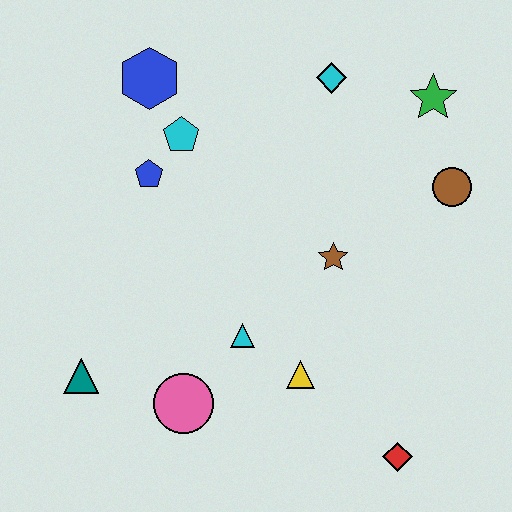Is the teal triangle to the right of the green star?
No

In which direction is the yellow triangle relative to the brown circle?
The yellow triangle is below the brown circle.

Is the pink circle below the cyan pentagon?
Yes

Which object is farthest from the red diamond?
The blue hexagon is farthest from the red diamond.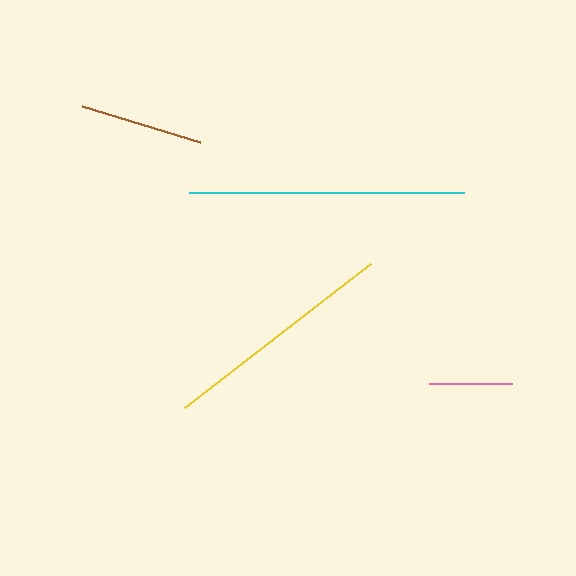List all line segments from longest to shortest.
From longest to shortest: cyan, yellow, brown, pink.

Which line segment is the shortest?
The pink line is the shortest at approximately 83 pixels.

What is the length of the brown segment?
The brown segment is approximately 124 pixels long.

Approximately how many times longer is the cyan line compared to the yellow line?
The cyan line is approximately 1.2 times the length of the yellow line.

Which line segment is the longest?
The cyan line is the longest at approximately 275 pixels.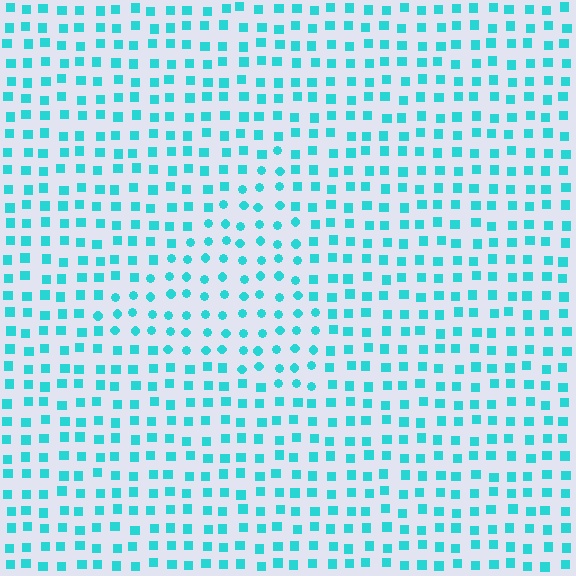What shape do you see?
I see a triangle.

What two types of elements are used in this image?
The image uses circles inside the triangle region and squares outside it.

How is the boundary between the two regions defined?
The boundary is defined by a change in element shape: circles inside vs. squares outside. All elements share the same color and spacing.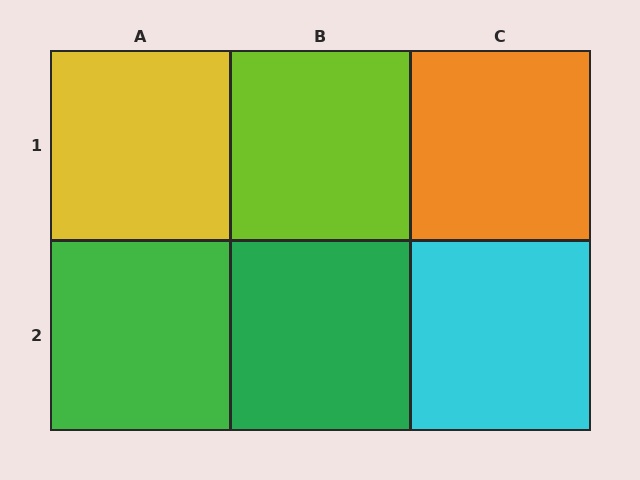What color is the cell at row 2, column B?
Green.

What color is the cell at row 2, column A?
Green.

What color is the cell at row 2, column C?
Cyan.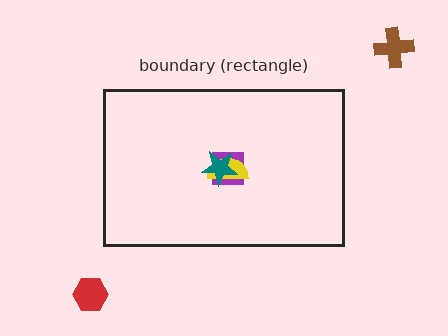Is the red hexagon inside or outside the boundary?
Outside.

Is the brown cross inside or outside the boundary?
Outside.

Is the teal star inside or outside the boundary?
Inside.